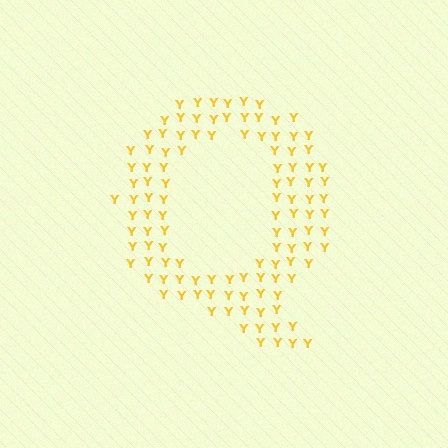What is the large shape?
The large shape is the letter Q.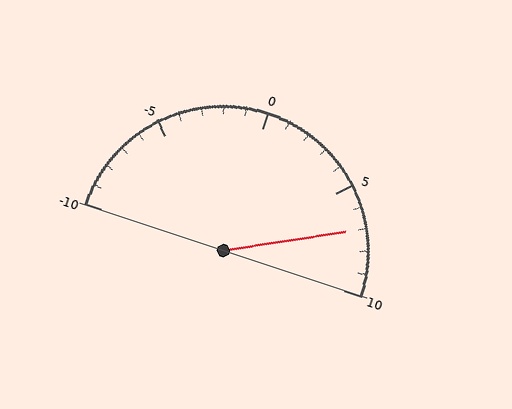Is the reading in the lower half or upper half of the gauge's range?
The reading is in the upper half of the range (-10 to 10).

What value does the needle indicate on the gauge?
The needle indicates approximately 7.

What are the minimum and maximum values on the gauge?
The gauge ranges from -10 to 10.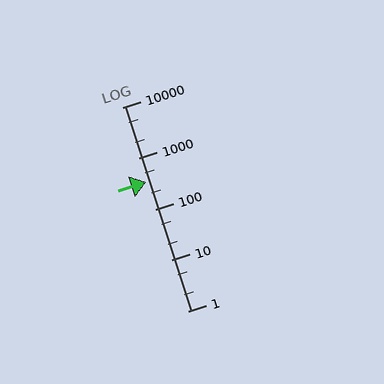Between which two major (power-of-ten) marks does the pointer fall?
The pointer is between 100 and 1000.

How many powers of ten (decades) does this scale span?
The scale spans 4 decades, from 1 to 10000.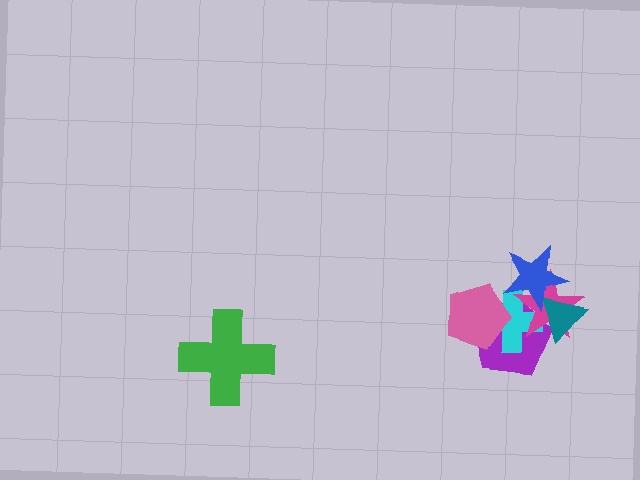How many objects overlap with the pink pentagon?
2 objects overlap with the pink pentagon.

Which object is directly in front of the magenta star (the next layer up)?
The teal triangle is directly in front of the magenta star.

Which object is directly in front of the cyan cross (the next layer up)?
The magenta star is directly in front of the cyan cross.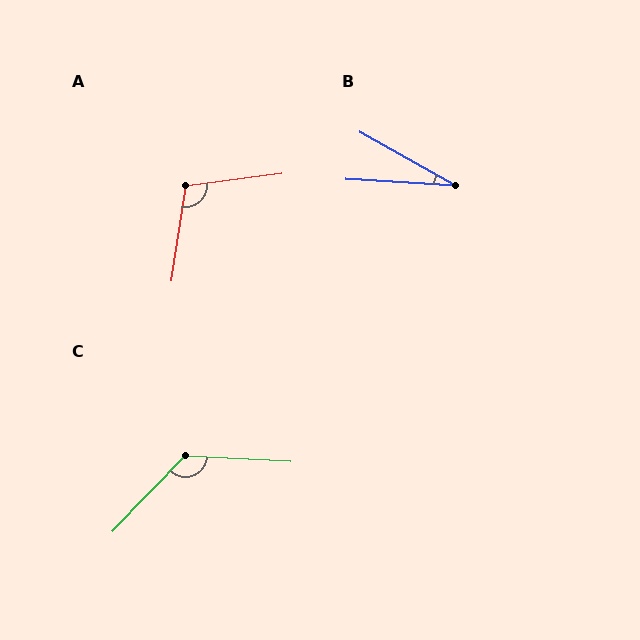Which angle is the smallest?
B, at approximately 26 degrees.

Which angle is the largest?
C, at approximately 131 degrees.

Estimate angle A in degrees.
Approximately 106 degrees.